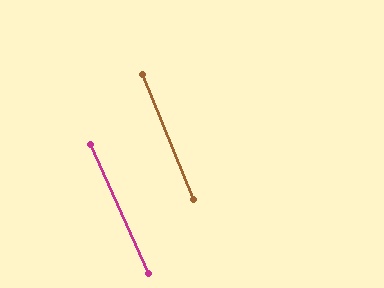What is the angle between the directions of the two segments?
Approximately 2 degrees.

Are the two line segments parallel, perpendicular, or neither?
Parallel — their directions differ by only 1.9°.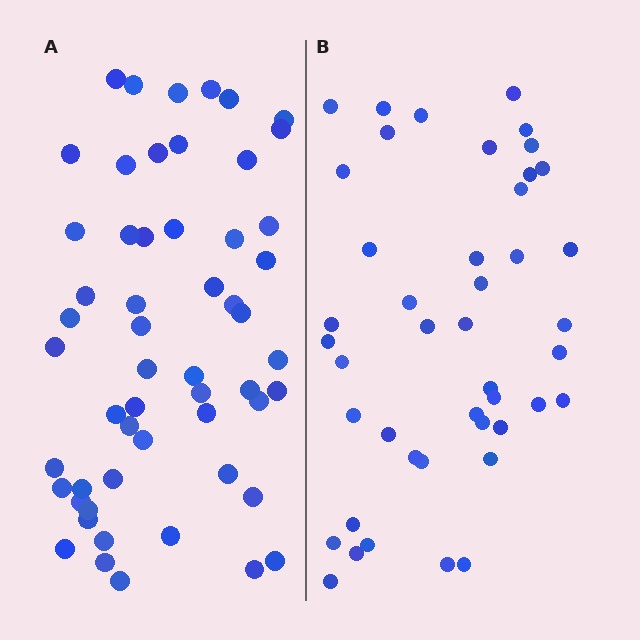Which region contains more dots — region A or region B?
Region A (the left region) has more dots.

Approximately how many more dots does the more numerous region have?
Region A has roughly 12 or so more dots than region B.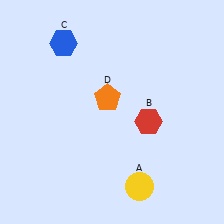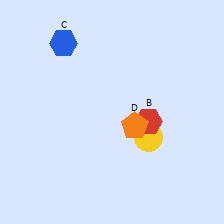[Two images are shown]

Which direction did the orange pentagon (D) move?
The orange pentagon (D) moved down.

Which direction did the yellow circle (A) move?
The yellow circle (A) moved up.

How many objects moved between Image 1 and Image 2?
2 objects moved between the two images.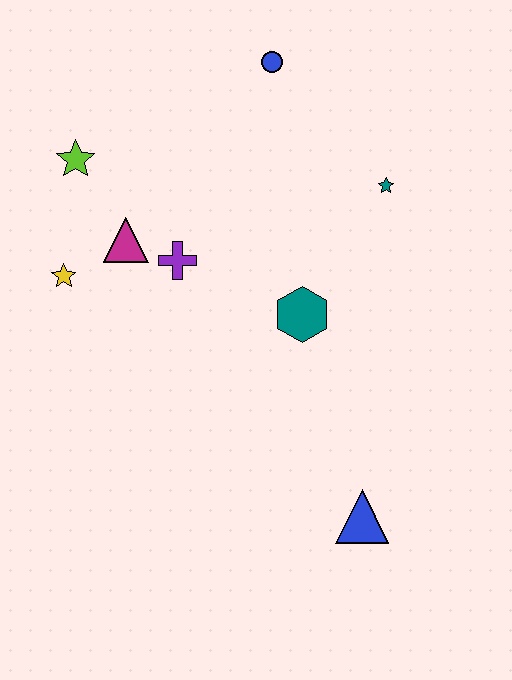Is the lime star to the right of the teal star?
No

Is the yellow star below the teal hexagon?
No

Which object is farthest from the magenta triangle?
The blue triangle is farthest from the magenta triangle.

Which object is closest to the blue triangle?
The teal hexagon is closest to the blue triangle.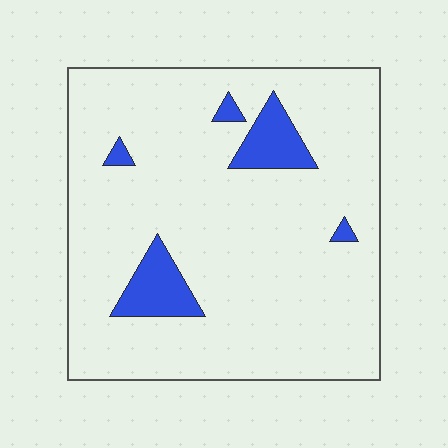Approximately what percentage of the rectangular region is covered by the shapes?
Approximately 10%.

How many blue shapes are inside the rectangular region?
5.